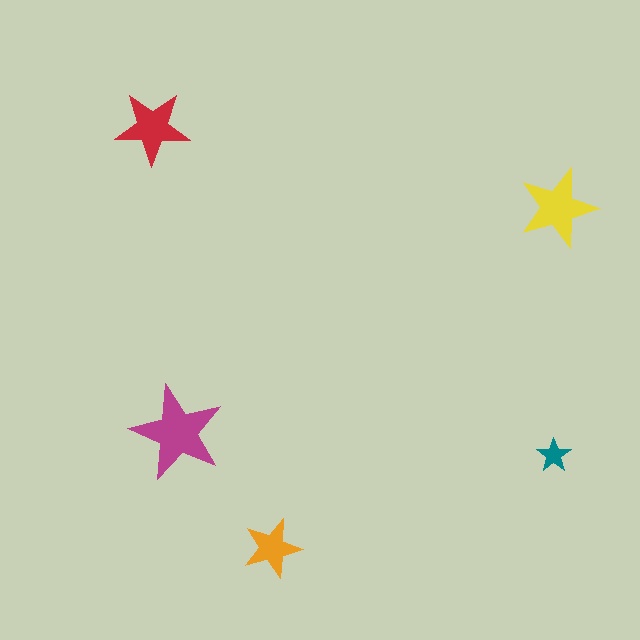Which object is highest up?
The red star is topmost.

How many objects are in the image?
There are 5 objects in the image.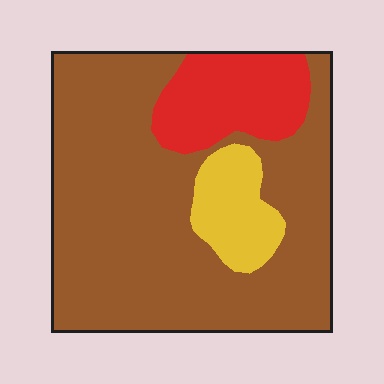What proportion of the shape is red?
Red takes up less than a sixth of the shape.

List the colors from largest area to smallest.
From largest to smallest: brown, red, yellow.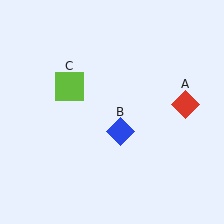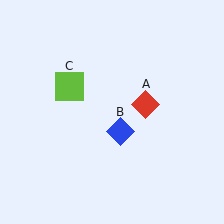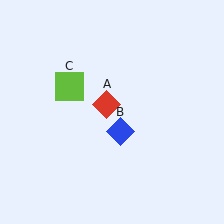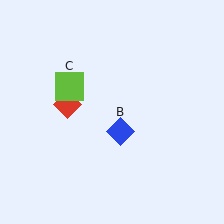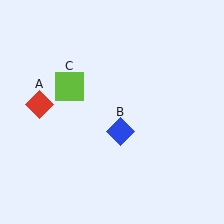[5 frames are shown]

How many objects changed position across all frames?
1 object changed position: red diamond (object A).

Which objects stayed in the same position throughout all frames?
Blue diamond (object B) and lime square (object C) remained stationary.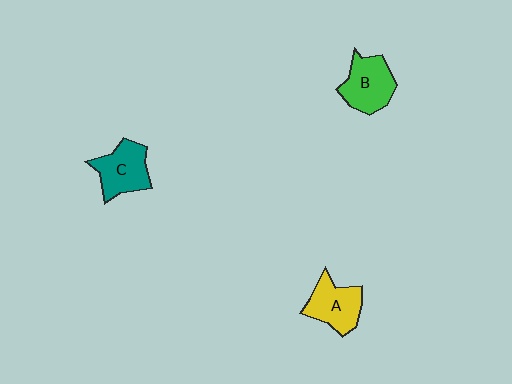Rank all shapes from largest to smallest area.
From largest to smallest: B (green), C (teal), A (yellow).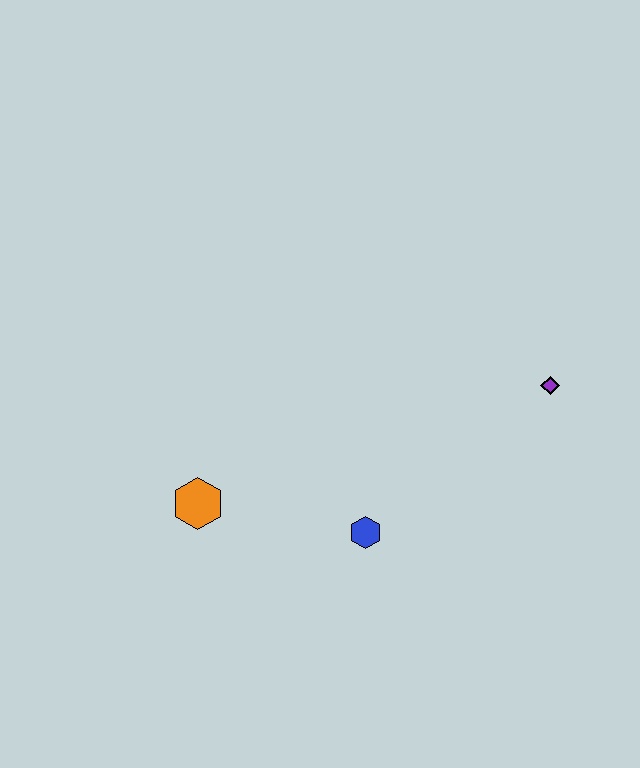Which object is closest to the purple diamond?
The blue hexagon is closest to the purple diamond.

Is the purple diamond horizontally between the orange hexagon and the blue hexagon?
No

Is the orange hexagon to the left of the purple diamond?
Yes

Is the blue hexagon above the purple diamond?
No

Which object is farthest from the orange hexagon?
The purple diamond is farthest from the orange hexagon.